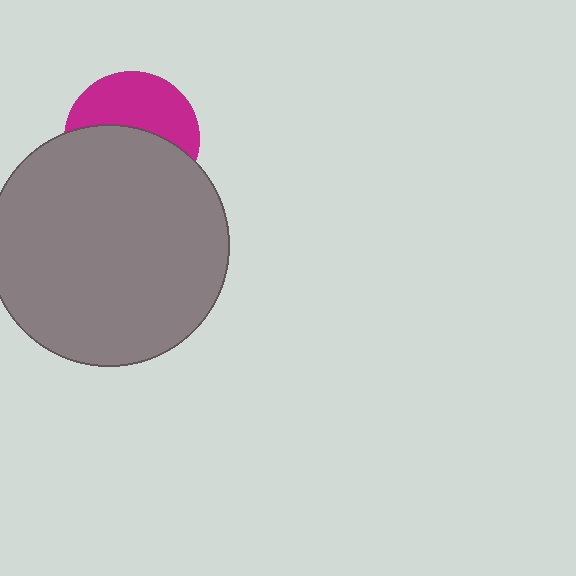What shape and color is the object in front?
The object in front is a gray circle.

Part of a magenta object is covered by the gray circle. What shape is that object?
It is a circle.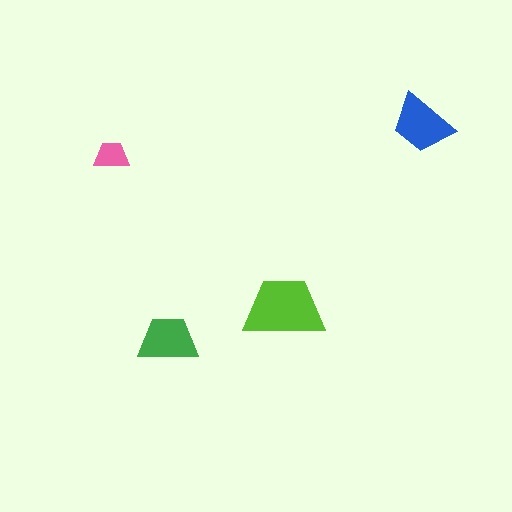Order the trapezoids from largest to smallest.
the lime one, the blue one, the green one, the pink one.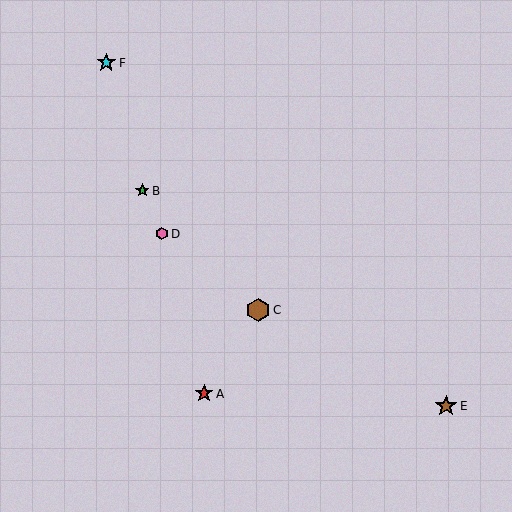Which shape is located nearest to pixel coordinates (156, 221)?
The pink hexagon (labeled D) at (162, 234) is nearest to that location.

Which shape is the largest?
The brown hexagon (labeled C) is the largest.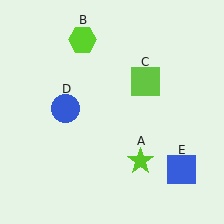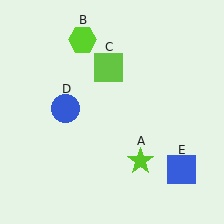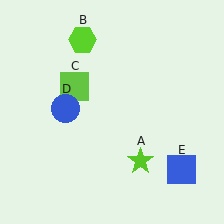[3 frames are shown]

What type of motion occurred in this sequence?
The lime square (object C) rotated counterclockwise around the center of the scene.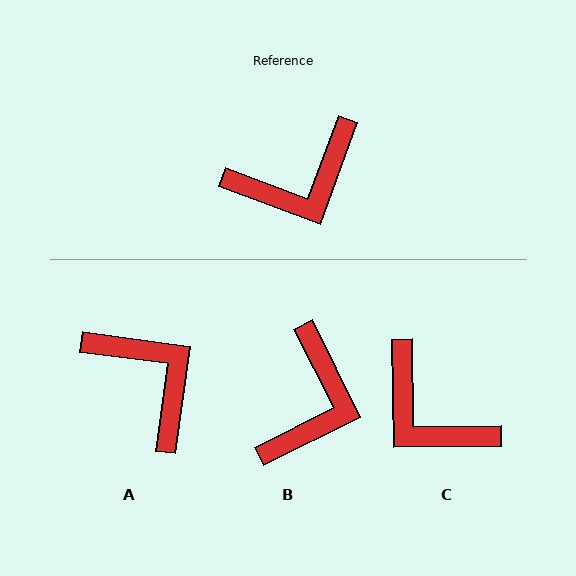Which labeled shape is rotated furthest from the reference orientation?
A, about 103 degrees away.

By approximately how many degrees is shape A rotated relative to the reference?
Approximately 103 degrees counter-clockwise.